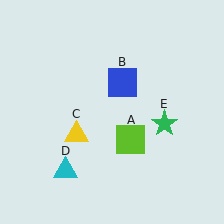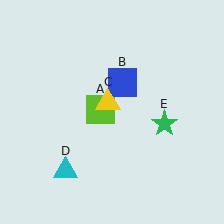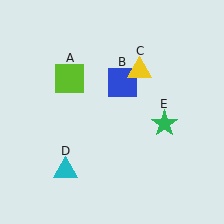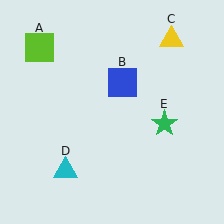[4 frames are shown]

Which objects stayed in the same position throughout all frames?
Blue square (object B) and cyan triangle (object D) and green star (object E) remained stationary.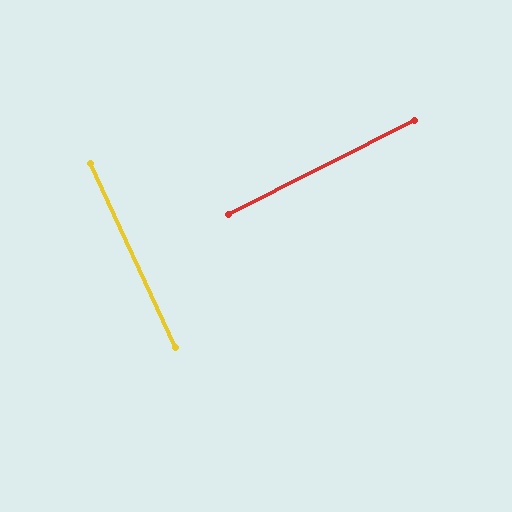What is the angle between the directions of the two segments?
Approximately 88 degrees.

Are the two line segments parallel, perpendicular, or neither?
Perpendicular — they meet at approximately 88°.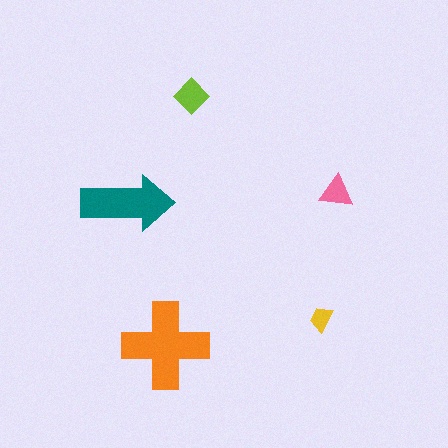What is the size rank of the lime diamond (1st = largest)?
3rd.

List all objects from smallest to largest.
The yellow trapezoid, the pink triangle, the lime diamond, the teal arrow, the orange cross.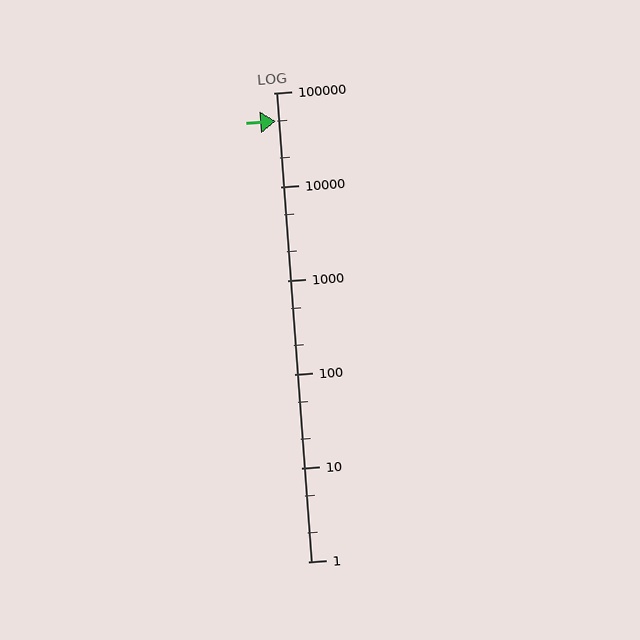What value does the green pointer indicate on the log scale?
The pointer indicates approximately 50000.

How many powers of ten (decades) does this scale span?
The scale spans 5 decades, from 1 to 100000.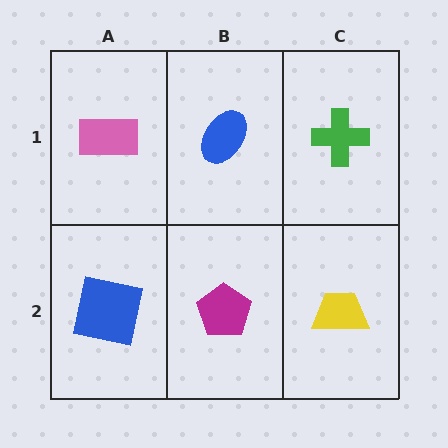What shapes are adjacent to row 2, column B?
A blue ellipse (row 1, column B), a blue square (row 2, column A), a yellow trapezoid (row 2, column C).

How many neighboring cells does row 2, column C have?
2.